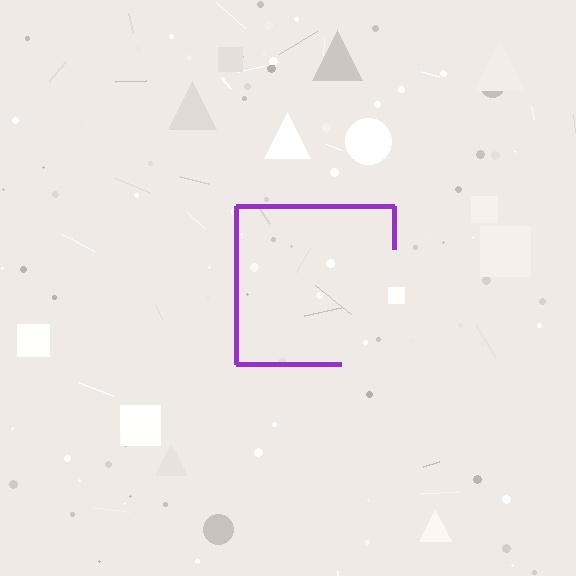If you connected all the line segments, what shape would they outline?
They would outline a square.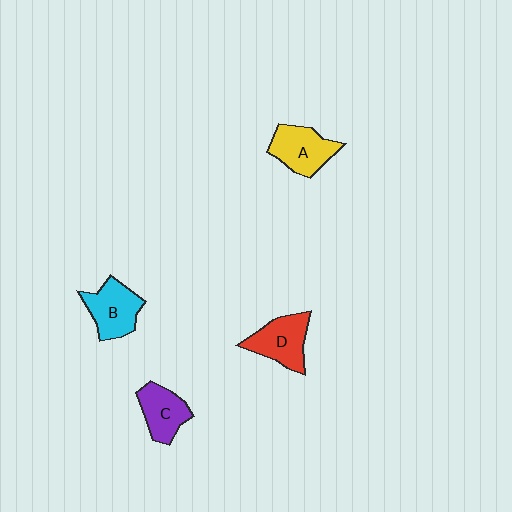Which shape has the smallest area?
Shape C (purple).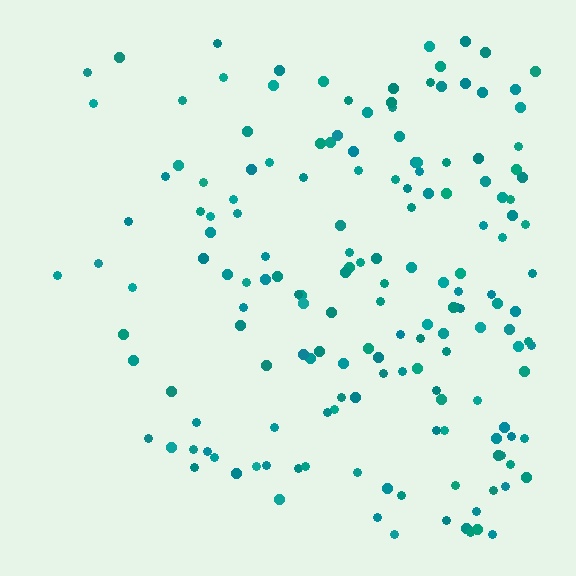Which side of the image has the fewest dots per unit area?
The left.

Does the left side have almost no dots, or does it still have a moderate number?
Still a moderate number, just noticeably fewer than the right.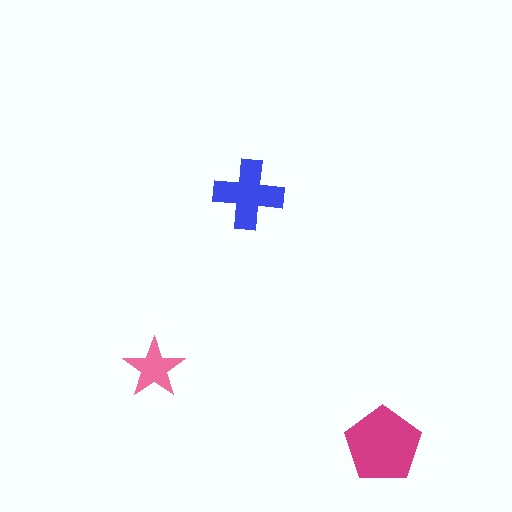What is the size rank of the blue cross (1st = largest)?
2nd.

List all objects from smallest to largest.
The pink star, the blue cross, the magenta pentagon.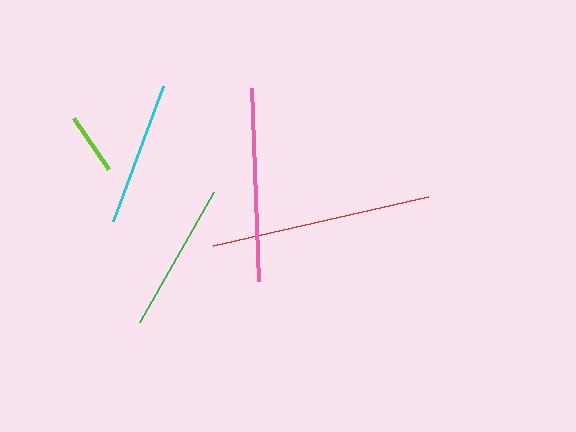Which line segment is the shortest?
The lime line is the shortest at approximately 61 pixels.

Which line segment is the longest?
The red line is the longest at approximately 221 pixels.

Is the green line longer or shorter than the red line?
The red line is longer than the green line.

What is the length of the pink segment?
The pink segment is approximately 194 pixels long.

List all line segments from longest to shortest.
From longest to shortest: red, pink, green, cyan, lime.